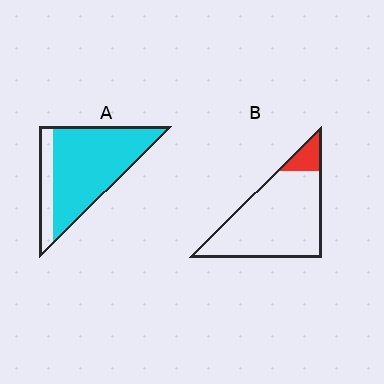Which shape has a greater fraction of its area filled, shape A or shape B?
Shape A.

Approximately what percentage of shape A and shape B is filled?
A is approximately 80% and B is approximately 10%.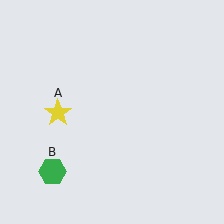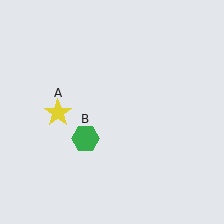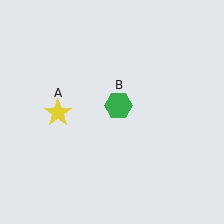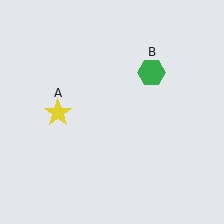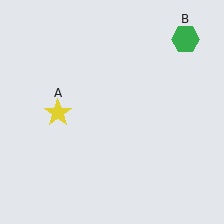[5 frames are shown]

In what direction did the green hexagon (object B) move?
The green hexagon (object B) moved up and to the right.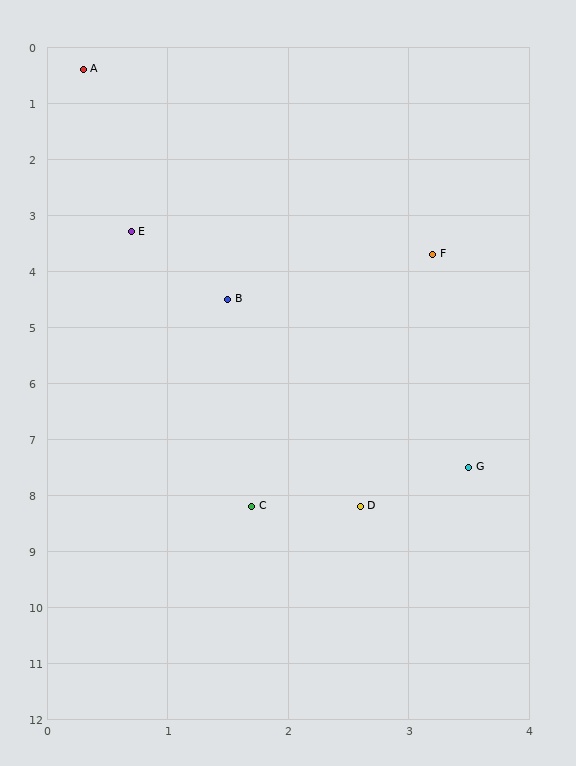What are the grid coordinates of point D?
Point D is at approximately (2.6, 8.2).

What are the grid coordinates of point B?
Point B is at approximately (1.5, 4.5).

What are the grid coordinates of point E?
Point E is at approximately (0.7, 3.3).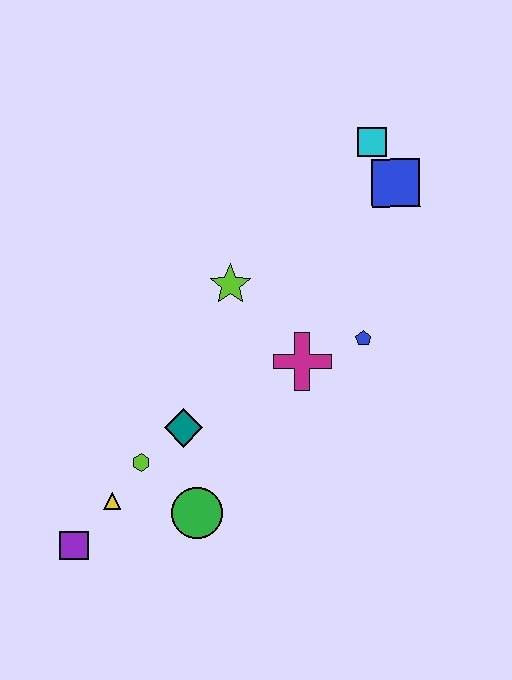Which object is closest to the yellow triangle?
The lime hexagon is closest to the yellow triangle.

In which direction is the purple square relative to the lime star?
The purple square is below the lime star.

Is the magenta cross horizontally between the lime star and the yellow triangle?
No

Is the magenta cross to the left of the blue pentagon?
Yes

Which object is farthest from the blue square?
The purple square is farthest from the blue square.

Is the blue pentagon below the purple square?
No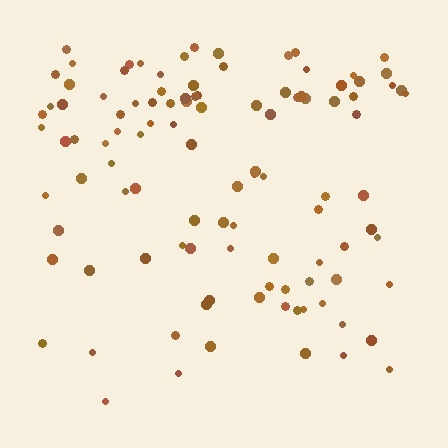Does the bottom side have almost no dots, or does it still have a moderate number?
Still a moderate number, just noticeably fewer than the top.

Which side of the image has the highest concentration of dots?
The top.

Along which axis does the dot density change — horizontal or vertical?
Vertical.